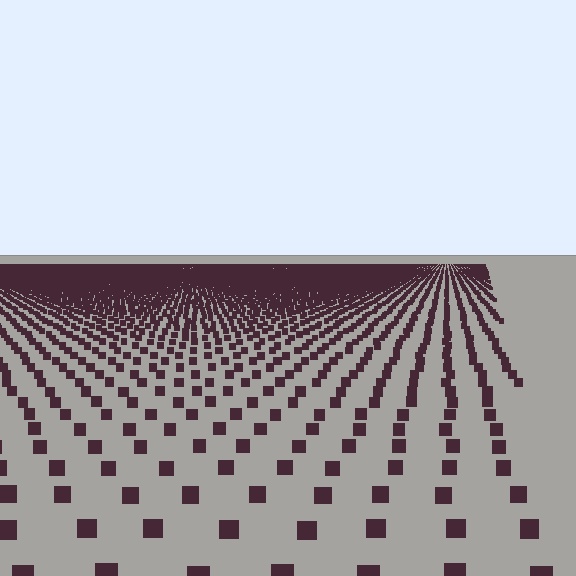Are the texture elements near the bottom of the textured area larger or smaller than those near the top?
Larger. Near the bottom, elements are closer to the viewer and appear at a bigger on-screen size.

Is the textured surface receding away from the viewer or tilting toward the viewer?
The surface is receding away from the viewer. Texture elements get smaller and denser toward the top.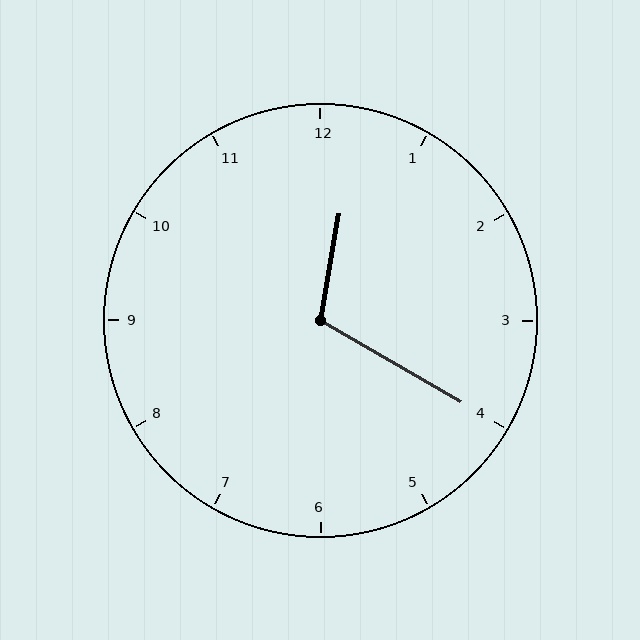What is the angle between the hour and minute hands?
Approximately 110 degrees.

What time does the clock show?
12:20.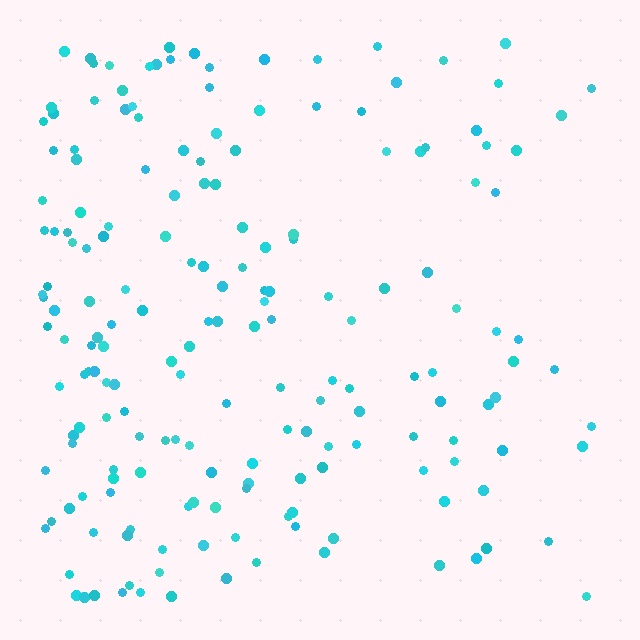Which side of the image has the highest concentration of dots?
The left.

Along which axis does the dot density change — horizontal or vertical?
Horizontal.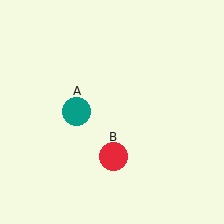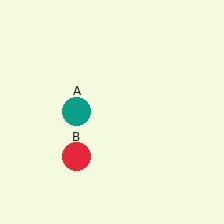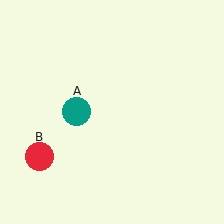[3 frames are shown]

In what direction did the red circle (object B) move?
The red circle (object B) moved left.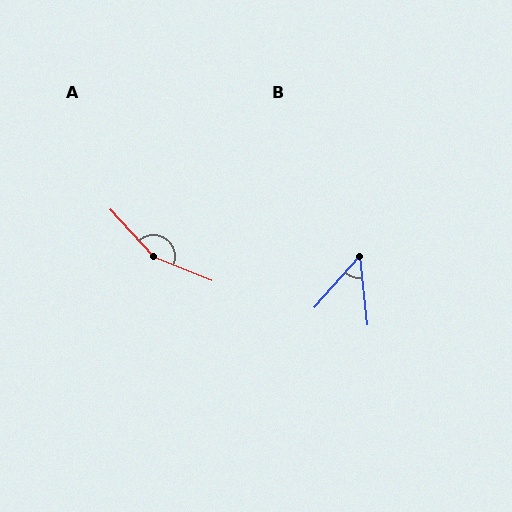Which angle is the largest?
A, at approximately 154 degrees.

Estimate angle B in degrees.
Approximately 48 degrees.